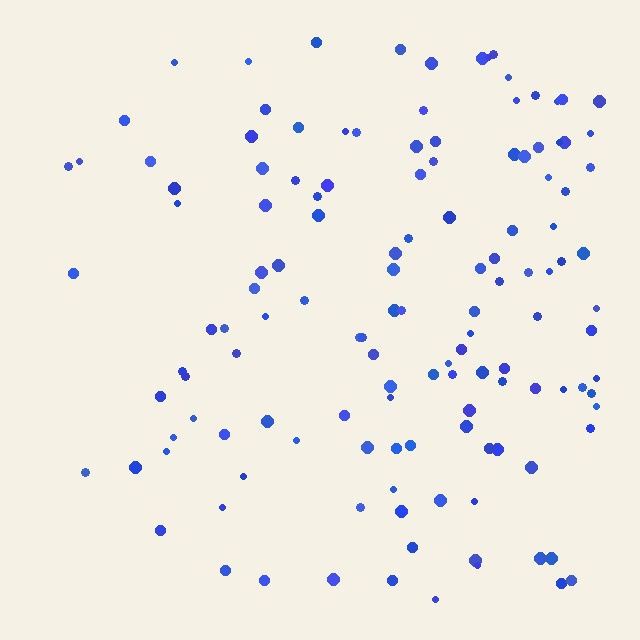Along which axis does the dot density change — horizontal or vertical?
Horizontal.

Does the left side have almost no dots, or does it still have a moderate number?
Still a moderate number, just noticeably fewer than the right.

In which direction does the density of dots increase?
From left to right, with the right side densest.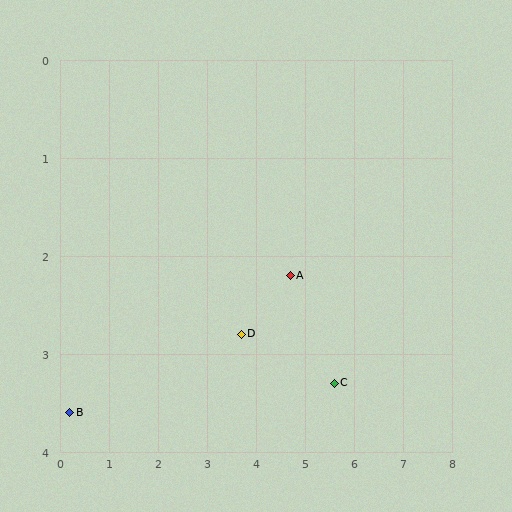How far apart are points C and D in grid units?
Points C and D are about 2.0 grid units apart.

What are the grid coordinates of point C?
Point C is at approximately (5.6, 3.3).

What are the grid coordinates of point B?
Point B is at approximately (0.2, 3.6).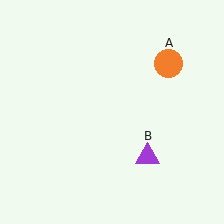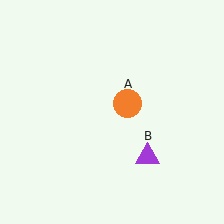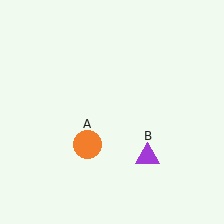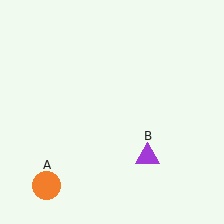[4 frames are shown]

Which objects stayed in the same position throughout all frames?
Purple triangle (object B) remained stationary.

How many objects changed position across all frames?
1 object changed position: orange circle (object A).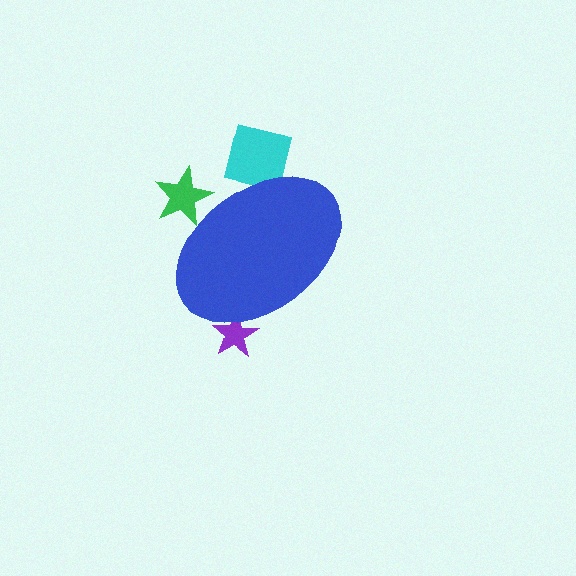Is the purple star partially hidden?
Yes, the purple star is partially hidden behind the blue ellipse.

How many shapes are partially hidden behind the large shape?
3 shapes are partially hidden.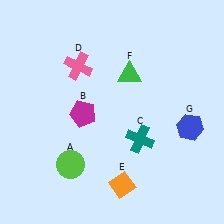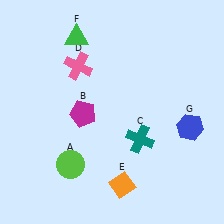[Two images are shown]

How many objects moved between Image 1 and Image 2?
1 object moved between the two images.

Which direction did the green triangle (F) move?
The green triangle (F) moved left.